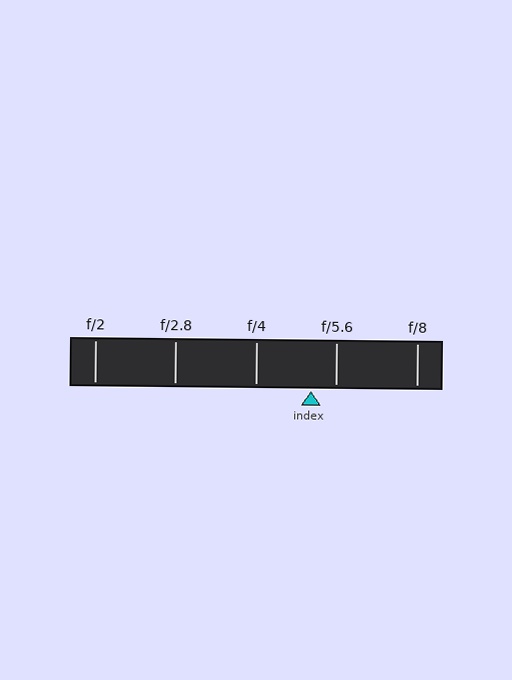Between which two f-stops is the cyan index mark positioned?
The index mark is between f/4 and f/5.6.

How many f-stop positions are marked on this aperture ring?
There are 5 f-stop positions marked.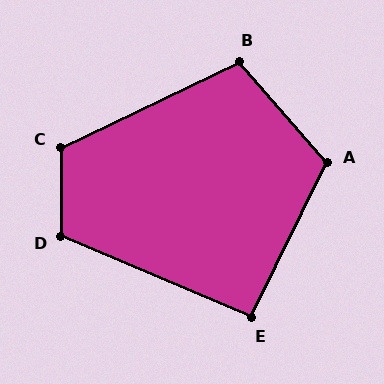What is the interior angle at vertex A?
Approximately 113 degrees (obtuse).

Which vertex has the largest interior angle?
C, at approximately 116 degrees.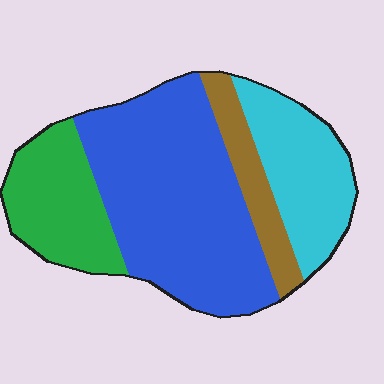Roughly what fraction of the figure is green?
Green covers about 20% of the figure.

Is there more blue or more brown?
Blue.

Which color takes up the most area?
Blue, at roughly 50%.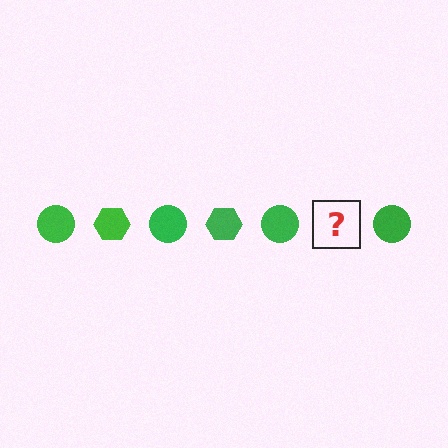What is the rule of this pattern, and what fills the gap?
The rule is that the pattern cycles through circle, hexagon shapes in green. The gap should be filled with a green hexagon.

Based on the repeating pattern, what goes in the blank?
The blank should be a green hexagon.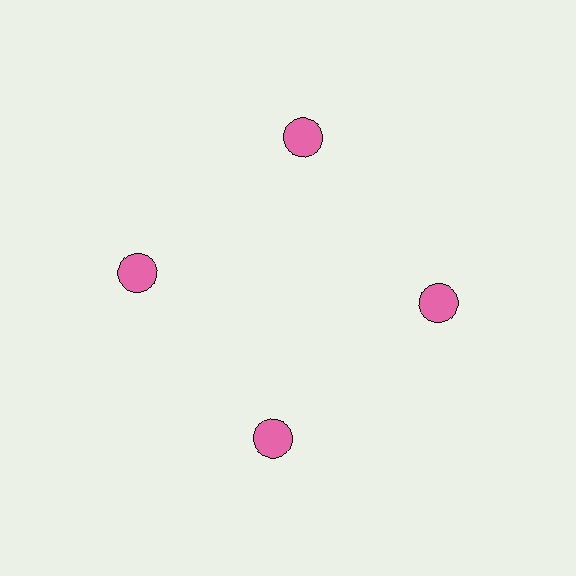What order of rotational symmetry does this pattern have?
This pattern has 4-fold rotational symmetry.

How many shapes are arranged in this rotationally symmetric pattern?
There are 4 shapes, arranged in 4 groups of 1.